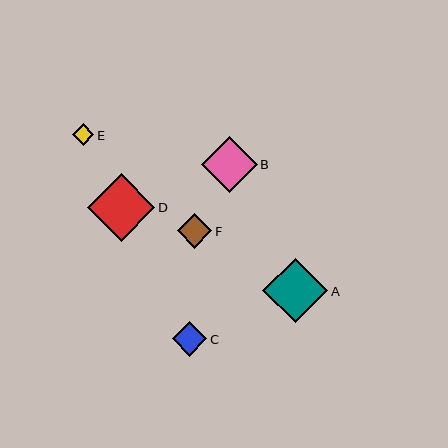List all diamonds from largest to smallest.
From largest to smallest: D, A, B, C, F, E.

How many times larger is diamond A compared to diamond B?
Diamond A is approximately 1.2 times the size of diamond B.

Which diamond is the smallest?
Diamond E is the smallest with a size of approximately 21 pixels.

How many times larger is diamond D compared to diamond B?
Diamond D is approximately 1.2 times the size of diamond B.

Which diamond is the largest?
Diamond D is the largest with a size of approximately 67 pixels.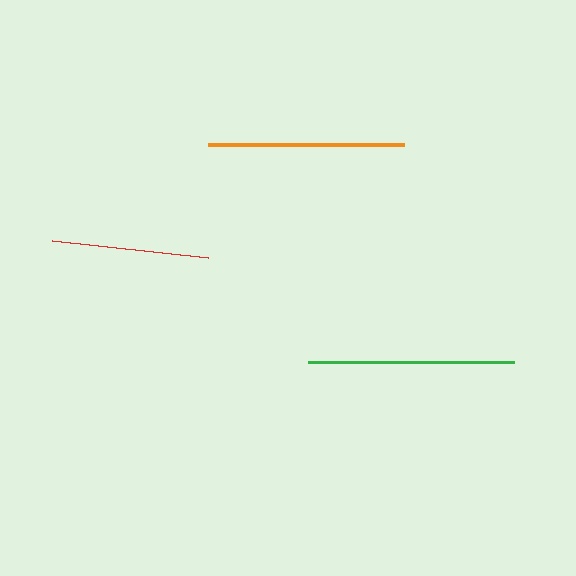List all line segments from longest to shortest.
From longest to shortest: green, orange, red.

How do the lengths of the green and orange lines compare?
The green and orange lines are approximately the same length.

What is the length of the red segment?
The red segment is approximately 157 pixels long.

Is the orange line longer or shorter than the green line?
The green line is longer than the orange line.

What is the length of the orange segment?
The orange segment is approximately 195 pixels long.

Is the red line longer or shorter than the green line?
The green line is longer than the red line.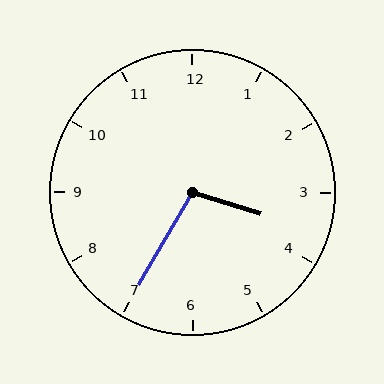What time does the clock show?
3:35.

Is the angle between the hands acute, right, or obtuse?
It is obtuse.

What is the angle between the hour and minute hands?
Approximately 102 degrees.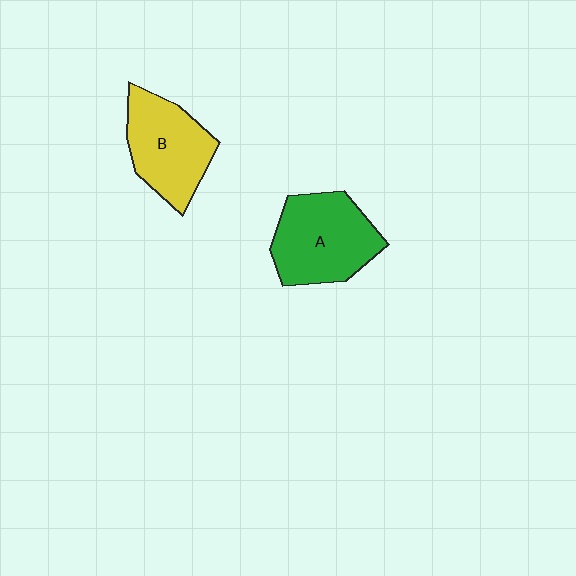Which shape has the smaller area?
Shape B (yellow).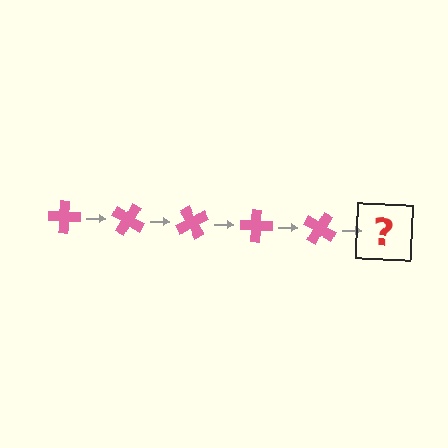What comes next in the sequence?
The next element should be a pink cross rotated 150 degrees.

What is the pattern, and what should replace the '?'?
The pattern is that the cross rotates 30 degrees each step. The '?' should be a pink cross rotated 150 degrees.